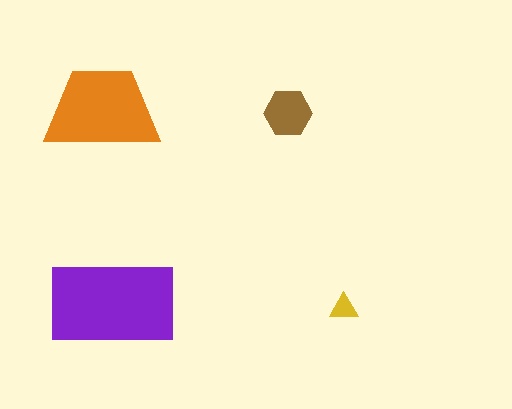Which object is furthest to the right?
The yellow triangle is rightmost.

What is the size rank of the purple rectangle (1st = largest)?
1st.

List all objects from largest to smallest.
The purple rectangle, the orange trapezoid, the brown hexagon, the yellow triangle.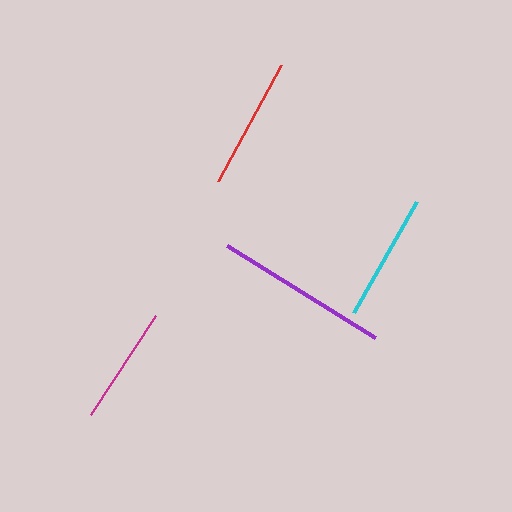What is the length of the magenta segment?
The magenta segment is approximately 118 pixels long.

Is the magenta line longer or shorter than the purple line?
The purple line is longer than the magenta line.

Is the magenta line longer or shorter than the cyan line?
The cyan line is longer than the magenta line.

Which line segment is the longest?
The purple line is the longest at approximately 175 pixels.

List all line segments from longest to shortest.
From longest to shortest: purple, red, cyan, magenta.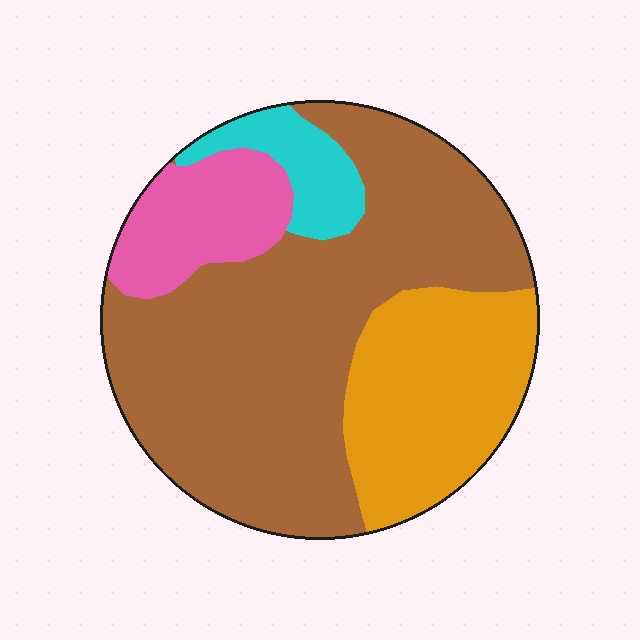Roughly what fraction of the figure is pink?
Pink takes up less than a quarter of the figure.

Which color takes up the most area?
Brown, at roughly 55%.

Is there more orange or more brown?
Brown.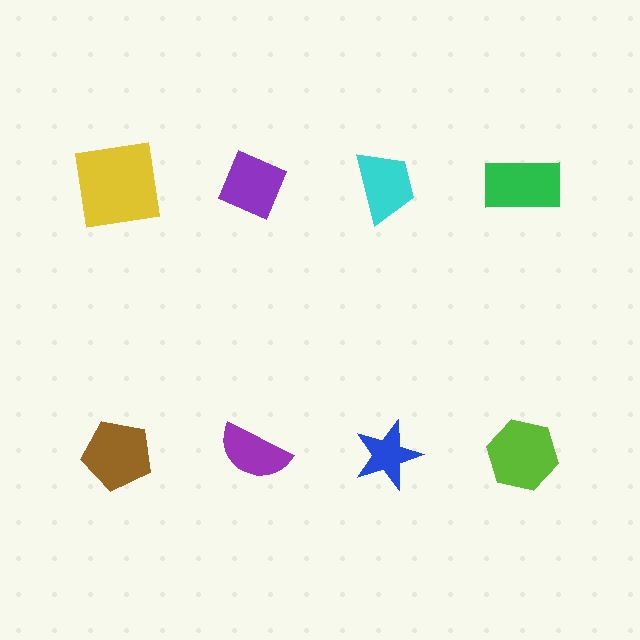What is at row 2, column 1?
A brown pentagon.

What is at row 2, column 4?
A lime hexagon.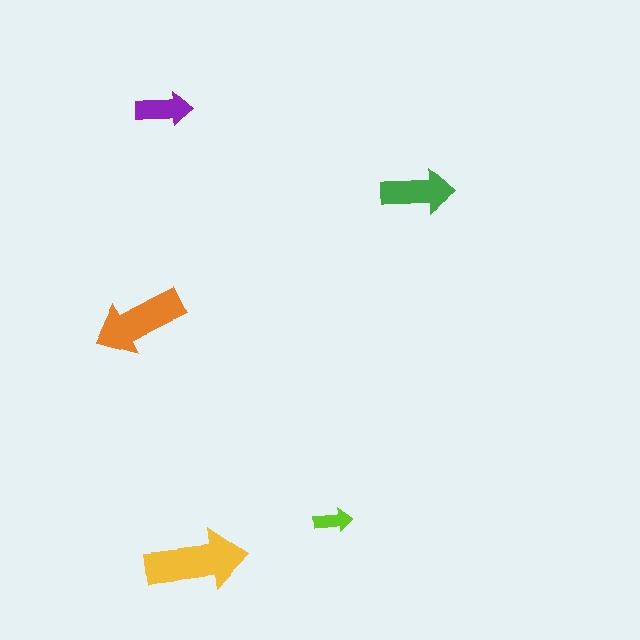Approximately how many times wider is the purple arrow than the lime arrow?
About 1.5 times wider.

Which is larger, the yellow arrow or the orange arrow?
The yellow one.